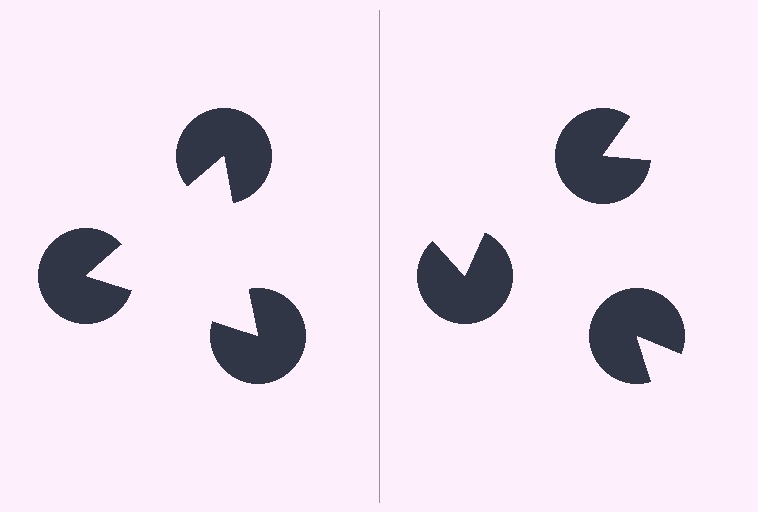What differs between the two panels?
The pac-man discs are positioned identically on both sides; only the wedge orientations differ. On the left they align to a triangle; on the right they are misaligned.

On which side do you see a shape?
An illusory triangle appears on the left side. On the right side the wedge cuts are rotated, so no coherent shape forms.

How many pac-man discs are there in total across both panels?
6 — 3 on each side.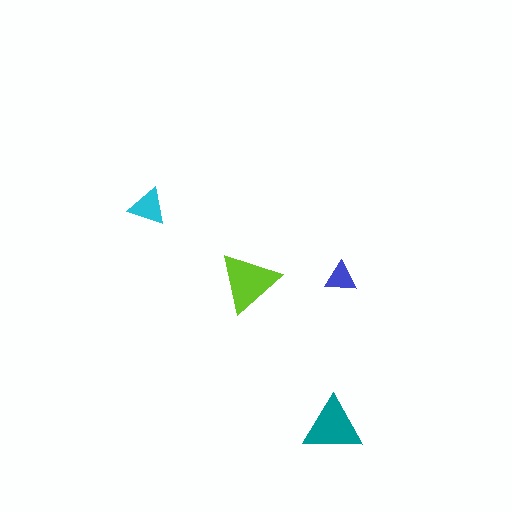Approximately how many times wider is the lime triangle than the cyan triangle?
About 1.5 times wider.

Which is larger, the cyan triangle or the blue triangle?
The cyan one.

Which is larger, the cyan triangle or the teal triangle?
The teal one.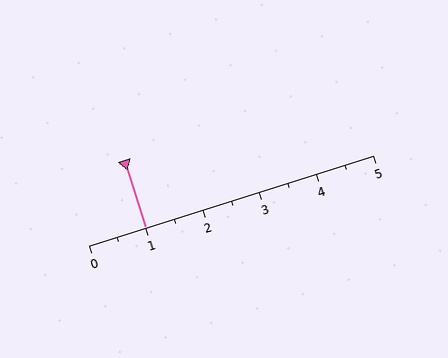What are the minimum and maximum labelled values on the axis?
The axis runs from 0 to 5.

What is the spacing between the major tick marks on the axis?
The major ticks are spaced 1 apart.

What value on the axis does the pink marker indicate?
The marker indicates approximately 1.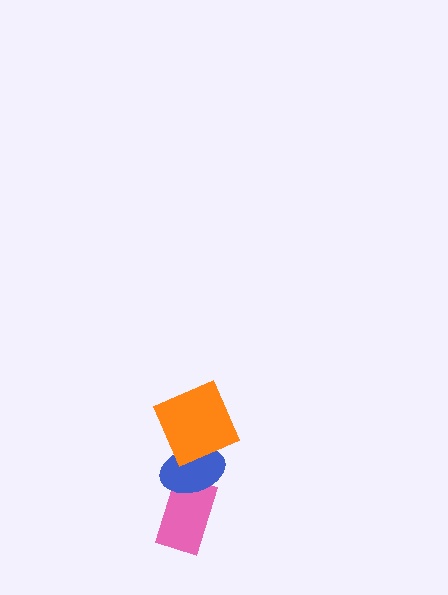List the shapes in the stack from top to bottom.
From top to bottom: the orange square, the blue ellipse, the pink rectangle.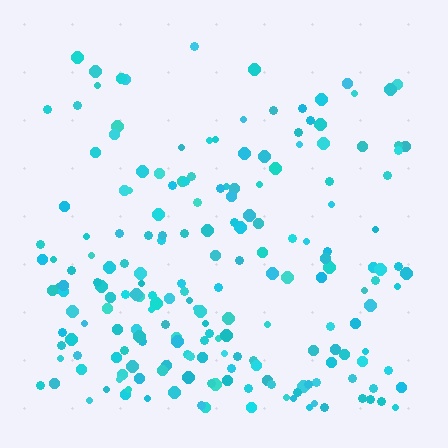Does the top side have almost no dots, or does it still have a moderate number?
Still a moderate number, just noticeably fewer than the bottom.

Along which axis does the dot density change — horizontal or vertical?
Vertical.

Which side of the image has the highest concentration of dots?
The bottom.